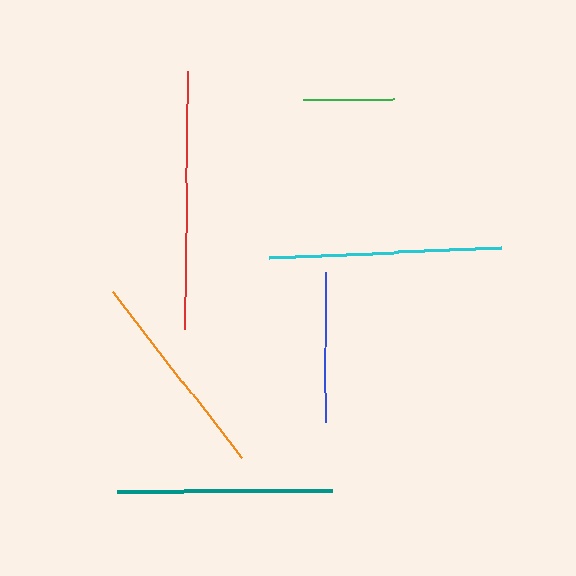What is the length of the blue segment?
The blue segment is approximately 150 pixels long.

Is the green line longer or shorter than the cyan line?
The cyan line is longer than the green line.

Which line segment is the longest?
The red line is the longest at approximately 258 pixels.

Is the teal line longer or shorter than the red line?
The red line is longer than the teal line.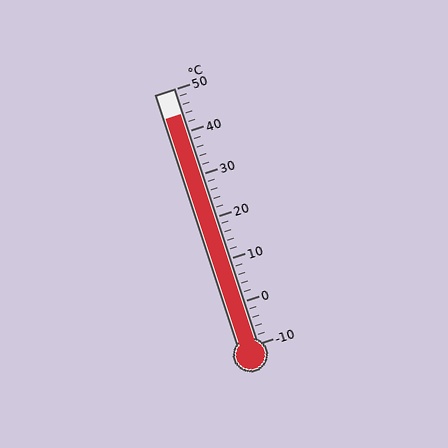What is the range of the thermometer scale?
The thermometer scale ranges from -10°C to 50°C.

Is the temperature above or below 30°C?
The temperature is above 30°C.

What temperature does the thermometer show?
The thermometer shows approximately 44°C.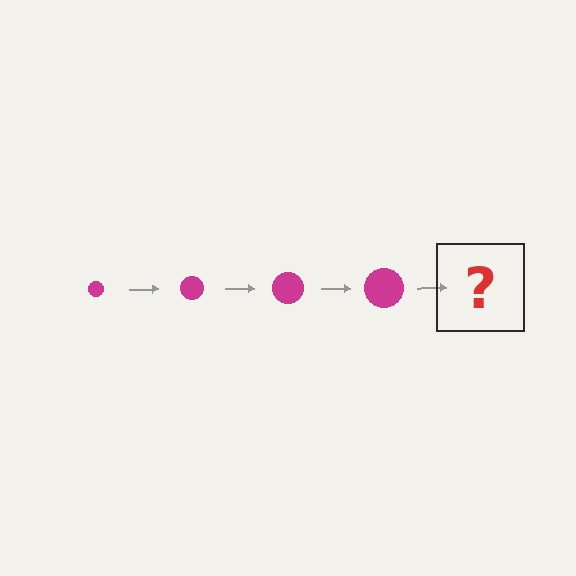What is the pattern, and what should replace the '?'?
The pattern is that the circle gets progressively larger each step. The '?' should be a magenta circle, larger than the previous one.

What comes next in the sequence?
The next element should be a magenta circle, larger than the previous one.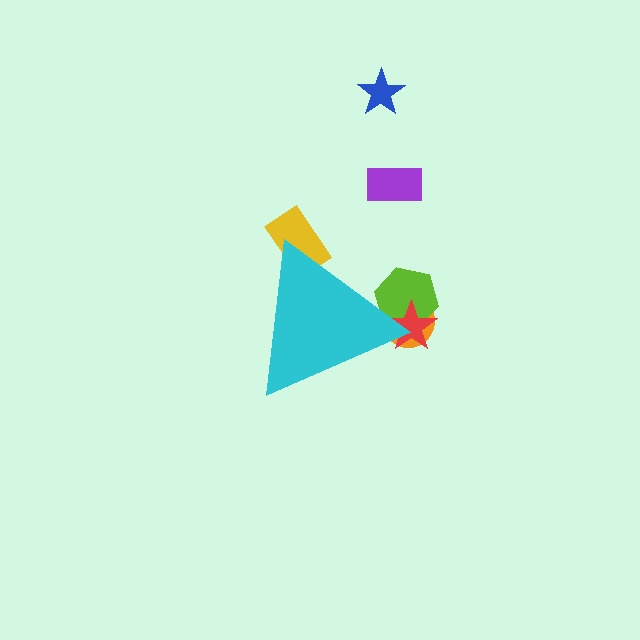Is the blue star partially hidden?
No, the blue star is fully visible.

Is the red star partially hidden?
Yes, the red star is partially hidden behind the cyan triangle.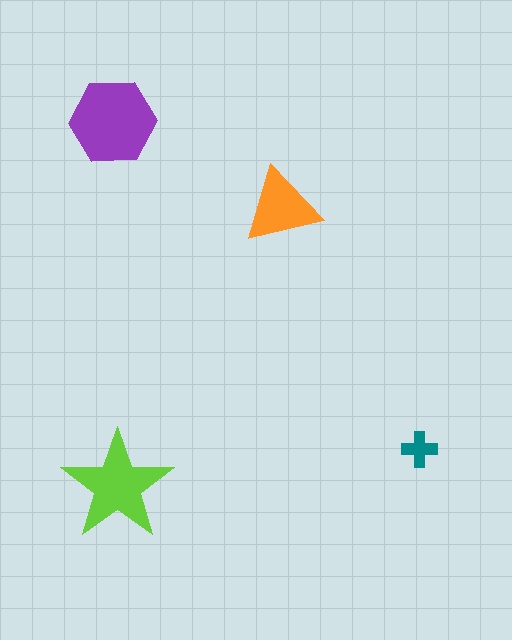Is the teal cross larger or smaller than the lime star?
Smaller.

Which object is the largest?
The purple hexagon.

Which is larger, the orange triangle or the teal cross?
The orange triangle.